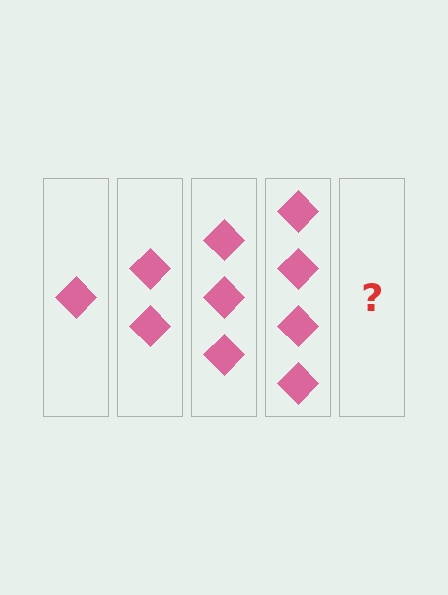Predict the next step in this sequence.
The next step is 5 diamonds.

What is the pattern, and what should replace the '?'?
The pattern is that each step adds one more diamond. The '?' should be 5 diamonds.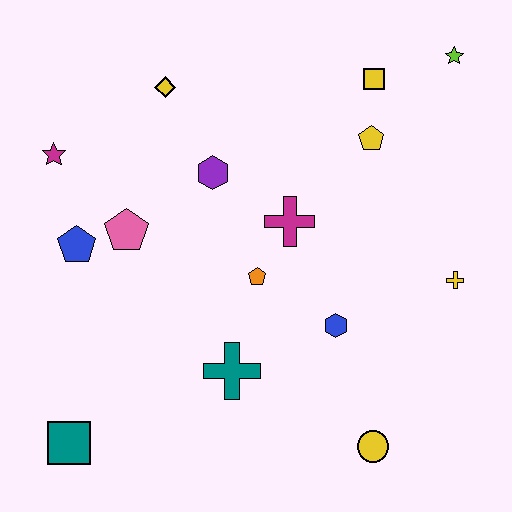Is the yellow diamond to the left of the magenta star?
No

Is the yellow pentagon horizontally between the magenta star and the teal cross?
No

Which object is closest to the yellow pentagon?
The yellow square is closest to the yellow pentagon.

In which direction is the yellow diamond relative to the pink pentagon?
The yellow diamond is above the pink pentagon.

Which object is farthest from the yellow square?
The teal square is farthest from the yellow square.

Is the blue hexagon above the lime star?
No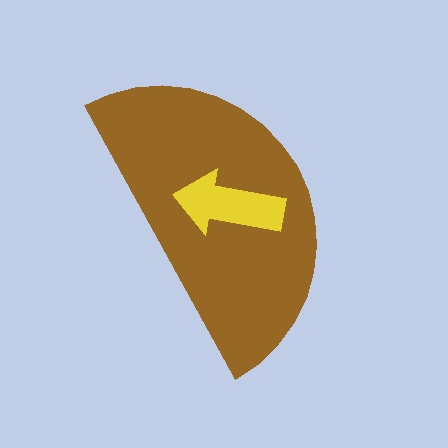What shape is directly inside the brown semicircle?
The yellow arrow.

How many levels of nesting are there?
2.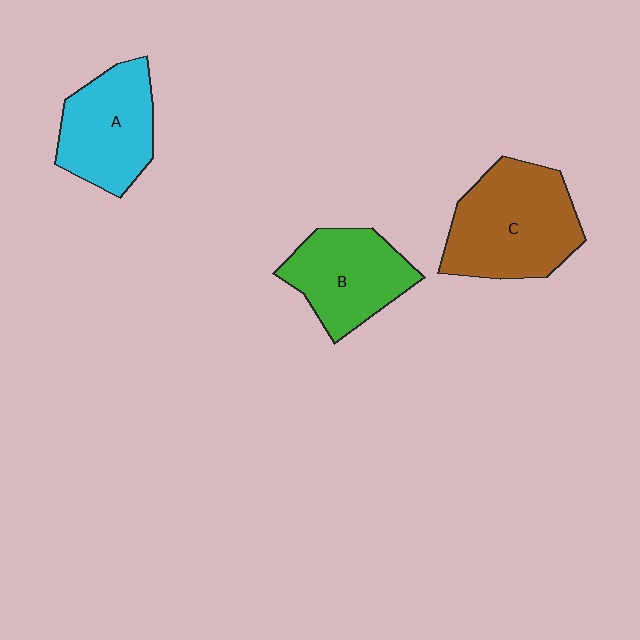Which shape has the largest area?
Shape C (brown).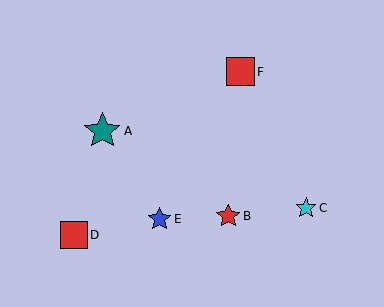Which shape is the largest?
The teal star (labeled A) is the largest.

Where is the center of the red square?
The center of the red square is at (240, 72).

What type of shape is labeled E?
Shape E is a blue star.